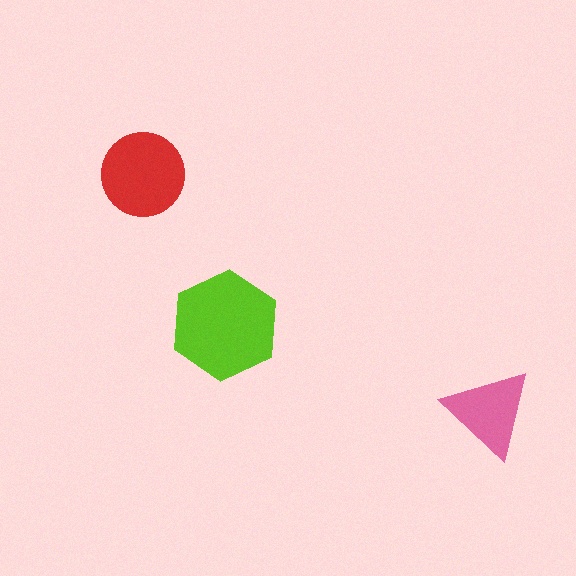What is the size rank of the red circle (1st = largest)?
2nd.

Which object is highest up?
The red circle is topmost.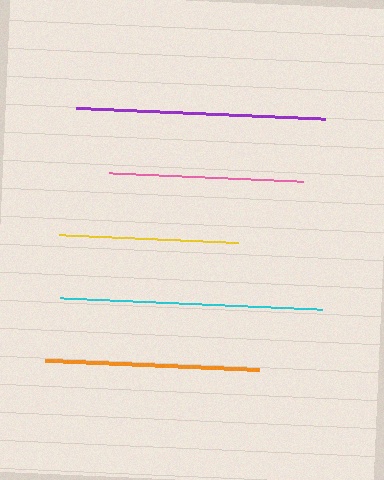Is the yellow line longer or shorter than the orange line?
The orange line is longer than the yellow line.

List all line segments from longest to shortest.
From longest to shortest: cyan, purple, orange, pink, yellow.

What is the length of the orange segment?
The orange segment is approximately 215 pixels long.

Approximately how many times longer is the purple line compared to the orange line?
The purple line is approximately 1.2 times the length of the orange line.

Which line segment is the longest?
The cyan line is the longest at approximately 262 pixels.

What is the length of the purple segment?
The purple segment is approximately 250 pixels long.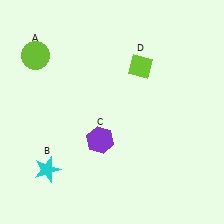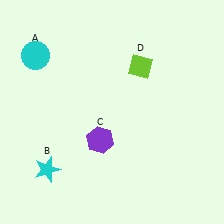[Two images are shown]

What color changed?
The circle (A) changed from lime in Image 1 to cyan in Image 2.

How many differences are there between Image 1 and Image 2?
There is 1 difference between the two images.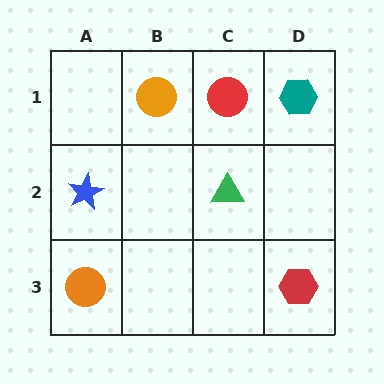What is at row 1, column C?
A red circle.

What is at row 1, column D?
A teal hexagon.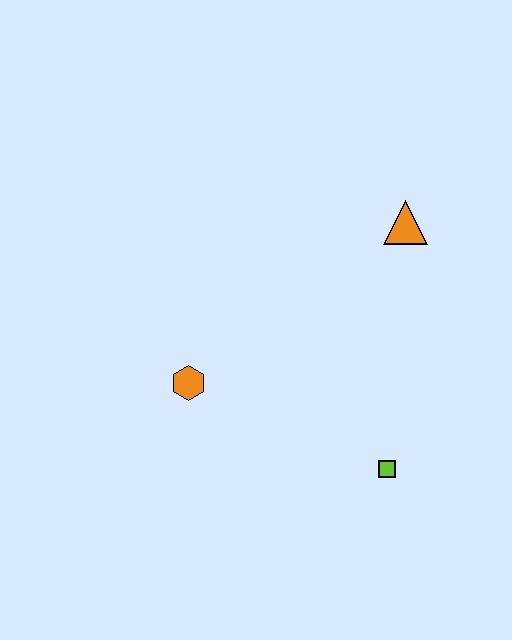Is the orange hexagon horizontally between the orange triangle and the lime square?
No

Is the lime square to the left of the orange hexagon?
No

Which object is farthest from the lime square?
The orange triangle is farthest from the lime square.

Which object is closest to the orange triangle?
The lime square is closest to the orange triangle.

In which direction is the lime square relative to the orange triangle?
The lime square is below the orange triangle.